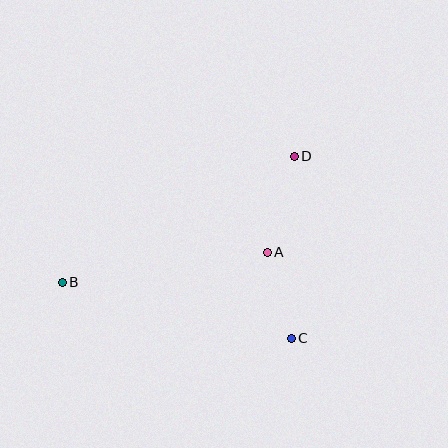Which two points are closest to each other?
Points A and C are closest to each other.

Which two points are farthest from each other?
Points B and D are farthest from each other.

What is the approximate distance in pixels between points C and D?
The distance between C and D is approximately 182 pixels.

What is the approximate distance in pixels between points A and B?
The distance between A and B is approximately 207 pixels.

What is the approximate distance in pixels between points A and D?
The distance between A and D is approximately 100 pixels.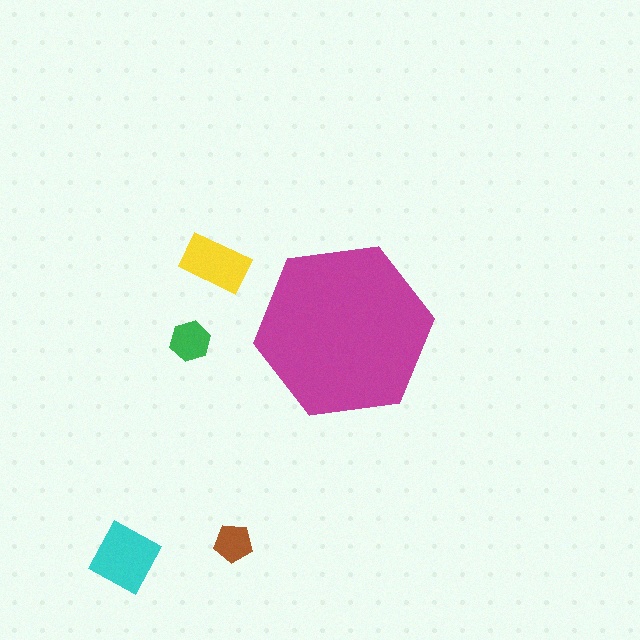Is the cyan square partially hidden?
No, the cyan square is fully visible.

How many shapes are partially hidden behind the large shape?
0 shapes are partially hidden.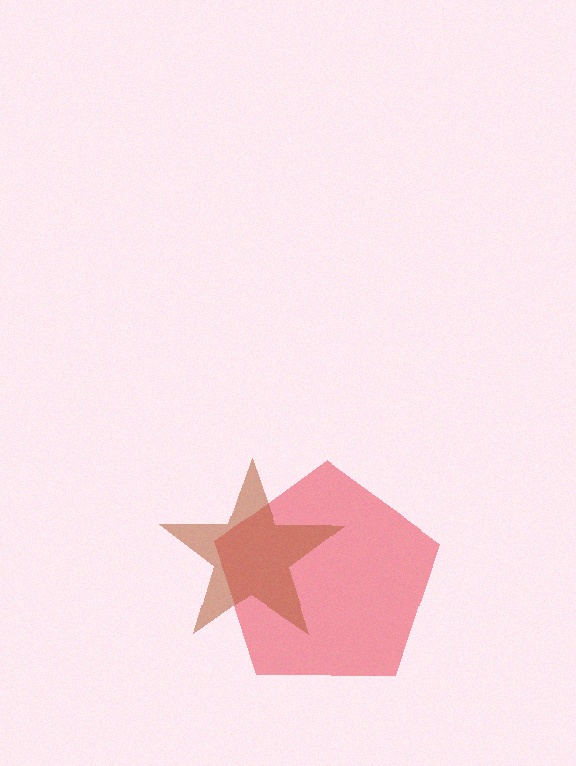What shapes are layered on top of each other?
The layered shapes are: a red pentagon, a brown star.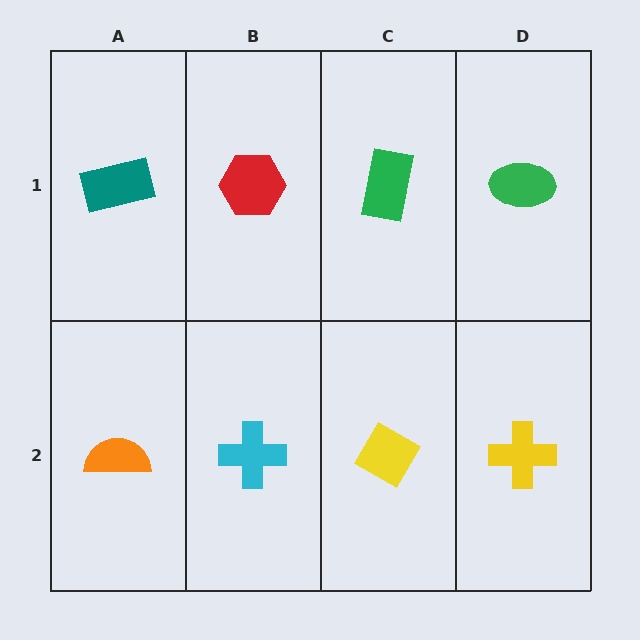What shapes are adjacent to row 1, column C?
A yellow diamond (row 2, column C), a red hexagon (row 1, column B), a green ellipse (row 1, column D).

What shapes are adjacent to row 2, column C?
A green rectangle (row 1, column C), a cyan cross (row 2, column B), a yellow cross (row 2, column D).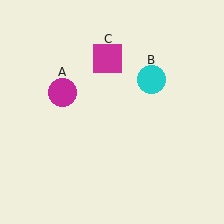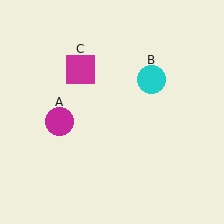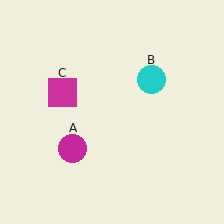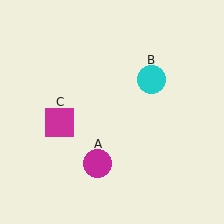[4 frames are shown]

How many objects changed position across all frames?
2 objects changed position: magenta circle (object A), magenta square (object C).